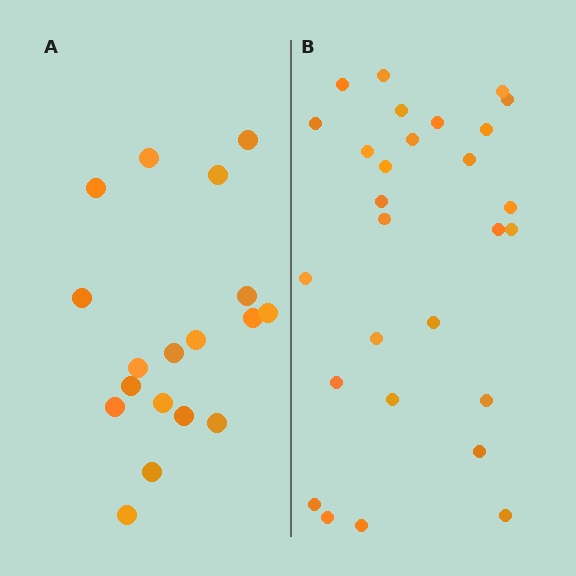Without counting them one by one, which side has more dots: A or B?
Region B (the right region) has more dots.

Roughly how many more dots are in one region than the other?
Region B has roughly 10 or so more dots than region A.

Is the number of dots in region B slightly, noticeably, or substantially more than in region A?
Region B has substantially more. The ratio is roughly 1.6 to 1.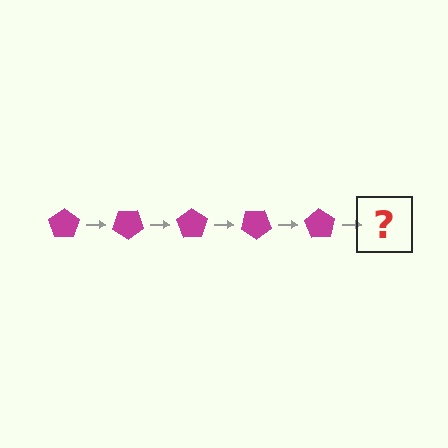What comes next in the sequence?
The next element should be a magenta pentagon rotated 175 degrees.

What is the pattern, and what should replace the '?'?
The pattern is that the pentagon rotates 35 degrees each step. The '?' should be a magenta pentagon rotated 175 degrees.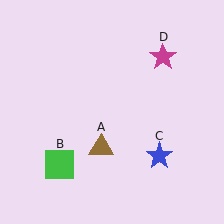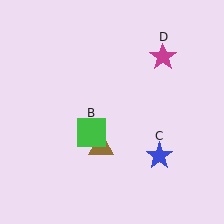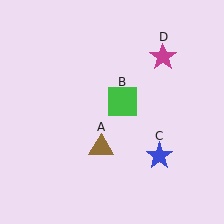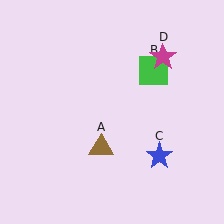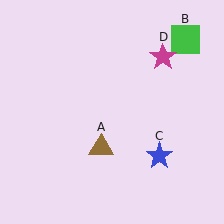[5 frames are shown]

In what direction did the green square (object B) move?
The green square (object B) moved up and to the right.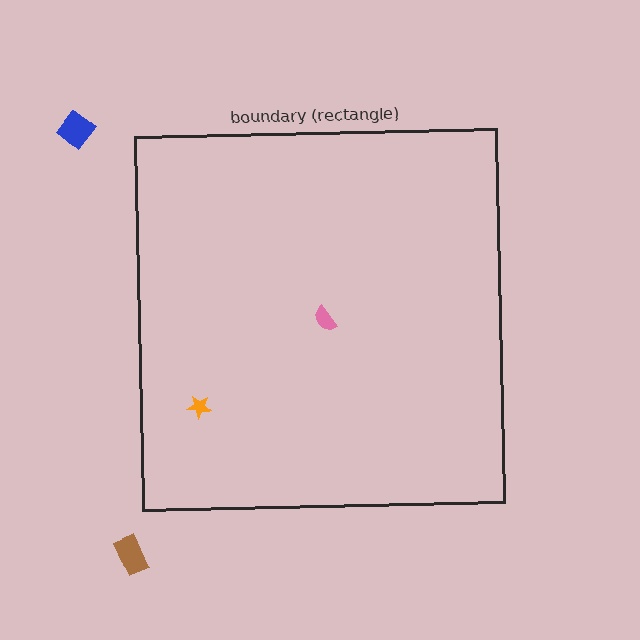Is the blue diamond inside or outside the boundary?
Outside.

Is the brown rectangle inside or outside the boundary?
Outside.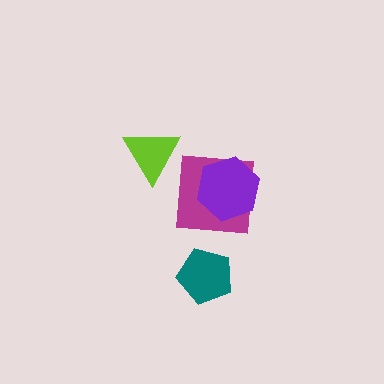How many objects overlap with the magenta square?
1 object overlaps with the magenta square.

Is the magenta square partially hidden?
Yes, it is partially covered by another shape.